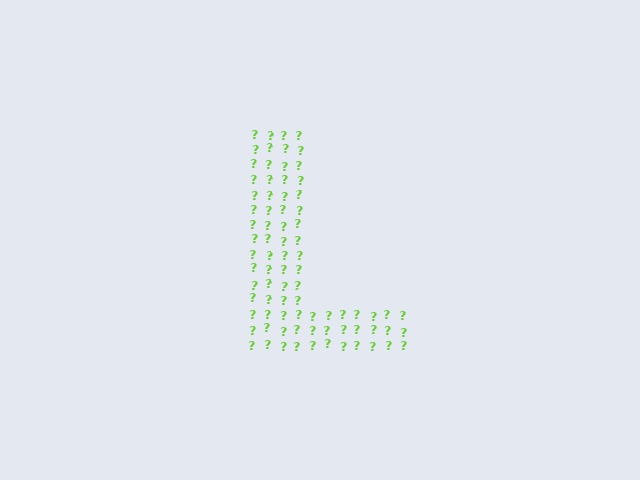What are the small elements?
The small elements are question marks.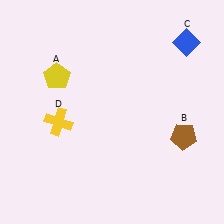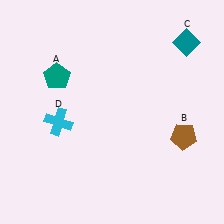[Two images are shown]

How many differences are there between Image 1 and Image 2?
There are 3 differences between the two images.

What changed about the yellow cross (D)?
In Image 1, D is yellow. In Image 2, it changed to cyan.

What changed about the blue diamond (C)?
In Image 1, C is blue. In Image 2, it changed to teal.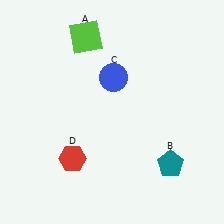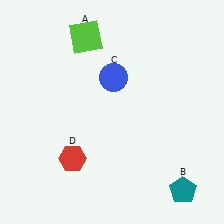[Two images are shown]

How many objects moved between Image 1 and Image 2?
1 object moved between the two images.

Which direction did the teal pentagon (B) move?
The teal pentagon (B) moved down.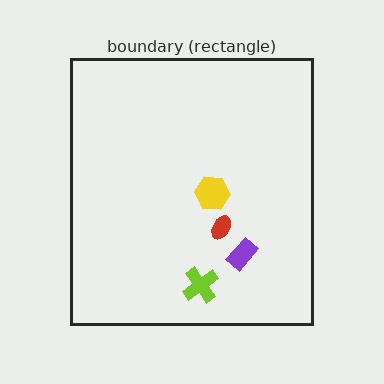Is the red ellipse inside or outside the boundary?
Inside.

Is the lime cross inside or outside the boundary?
Inside.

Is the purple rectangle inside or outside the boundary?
Inside.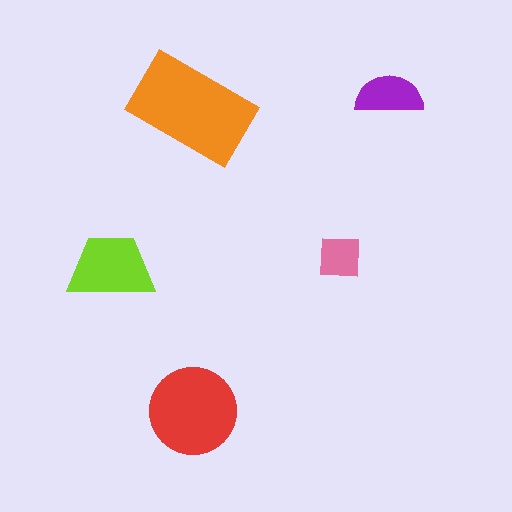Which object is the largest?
The orange rectangle.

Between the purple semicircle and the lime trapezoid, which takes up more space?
The lime trapezoid.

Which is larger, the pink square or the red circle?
The red circle.